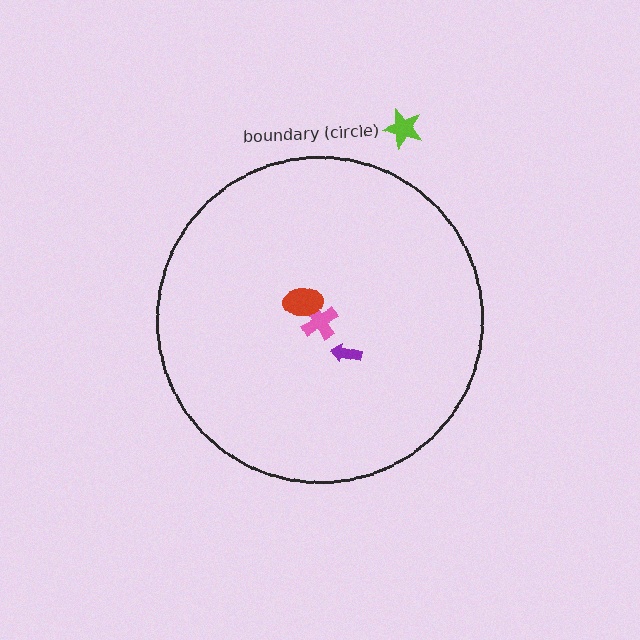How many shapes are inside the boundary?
3 inside, 1 outside.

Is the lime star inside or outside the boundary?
Outside.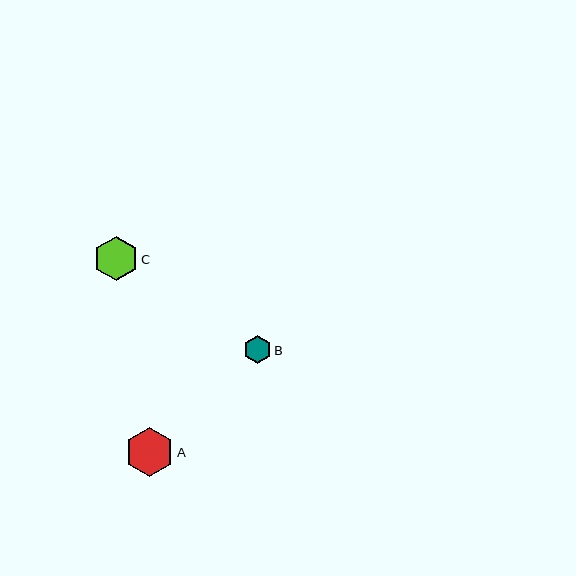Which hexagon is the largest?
Hexagon A is the largest with a size of approximately 49 pixels.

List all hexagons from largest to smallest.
From largest to smallest: A, C, B.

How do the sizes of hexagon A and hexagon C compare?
Hexagon A and hexagon C are approximately the same size.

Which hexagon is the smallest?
Hexagon B is the smallest with a size of approximately 27 pixels.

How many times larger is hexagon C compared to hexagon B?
Hexagon C is approximately 1.6 times the size of hexagon B.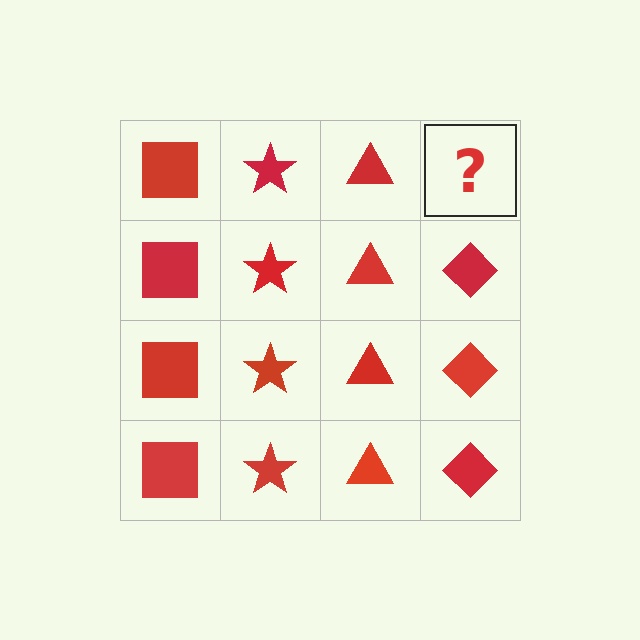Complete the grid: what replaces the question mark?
The question mark should be replaced with a red diamond.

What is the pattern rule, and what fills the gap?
The rule is that each column has a consistent shape. The gap should be filled with a red diamond.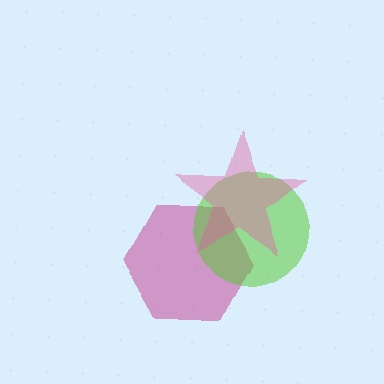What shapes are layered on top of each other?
The layered shapes are: a magenta hexagon, a lime circle, a pink star.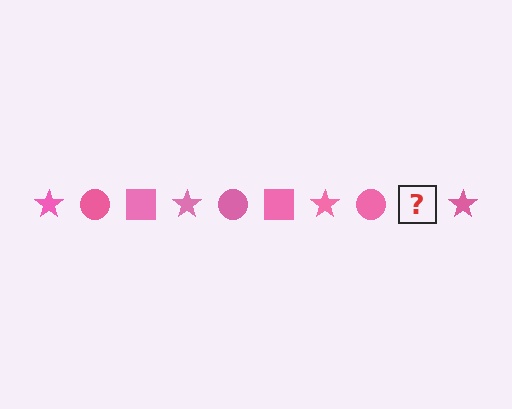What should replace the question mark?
The question mark should be replaced with a pink square.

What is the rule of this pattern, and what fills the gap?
The rule is that the pattern cycles through star, circle, square shapes in pink. The gap should be filled with a pink square.